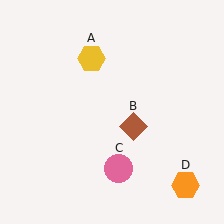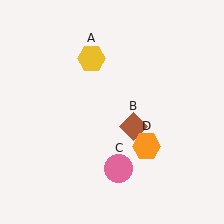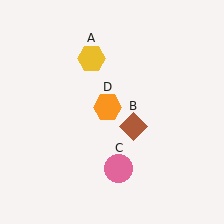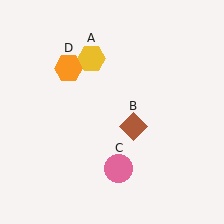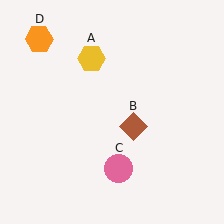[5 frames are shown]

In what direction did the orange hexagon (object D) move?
The orange hexagon (object D) moved up and to the left.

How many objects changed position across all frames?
1 object changed position: orange hexagon (object D).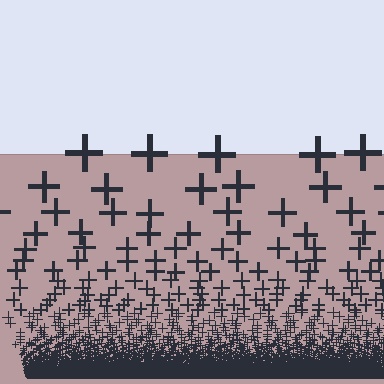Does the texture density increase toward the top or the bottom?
Density increases toward the bottom.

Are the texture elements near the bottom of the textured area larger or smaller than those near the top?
Smaller. The gradient is inverted — elements near the bottom are smaller and denser.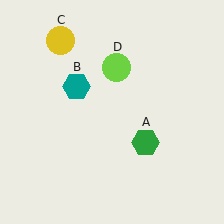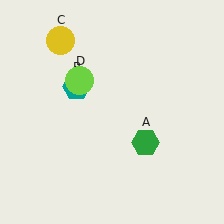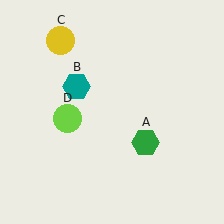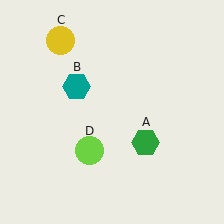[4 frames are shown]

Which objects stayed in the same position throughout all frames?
Green hexagon (object A) and teal hexagon (object B) and yellow circle (object C) remained stationary.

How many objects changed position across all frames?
1 object changed position: lime circle (object D).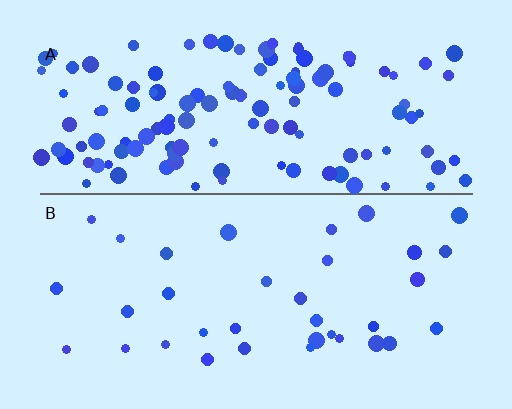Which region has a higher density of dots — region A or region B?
A (the top).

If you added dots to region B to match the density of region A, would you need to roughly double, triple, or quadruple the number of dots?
Approximately quadruple.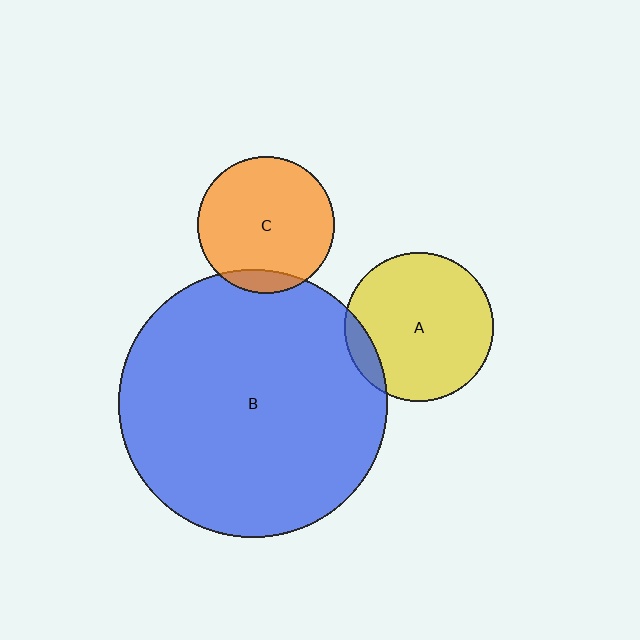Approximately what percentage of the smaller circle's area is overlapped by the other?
Approximately 10%.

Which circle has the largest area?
Circle B (blue).